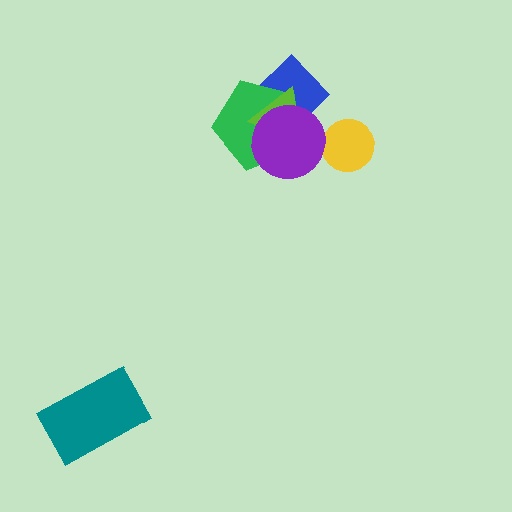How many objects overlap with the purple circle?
3 objects overlap with the purple circle.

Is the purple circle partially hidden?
No, no other shape covers it.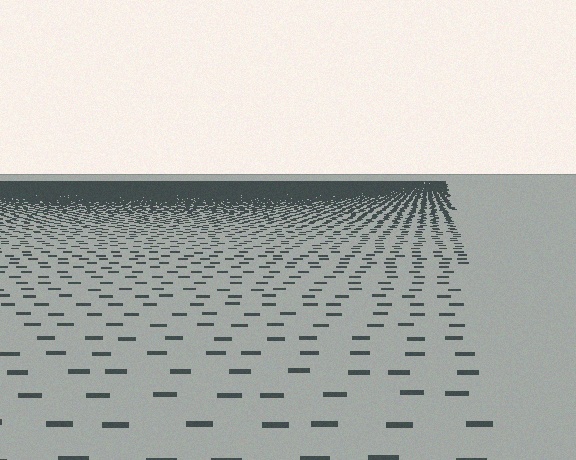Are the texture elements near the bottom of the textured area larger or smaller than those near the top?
Larger. Near the bottom, elements are closer to the viewer and appear at a bigger on-screen size.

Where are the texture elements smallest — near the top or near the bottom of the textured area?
Near the top.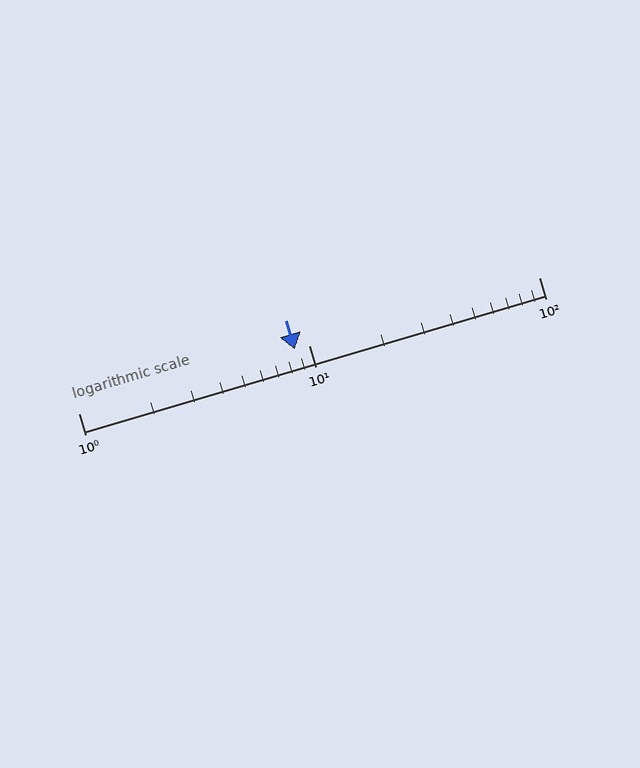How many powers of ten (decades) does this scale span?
The scale spans 2 decades, from 1 to 100.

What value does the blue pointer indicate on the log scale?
The pointer indicates approximately 8.7.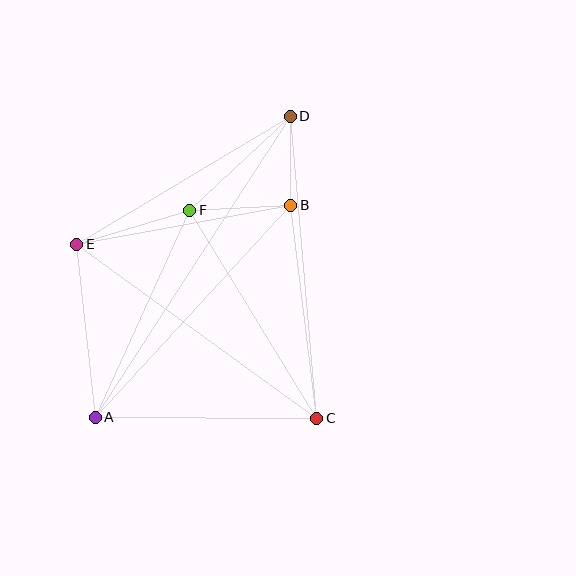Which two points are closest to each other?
Points B and D are closest to each other.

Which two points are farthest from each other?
Points A and D are farthest from each other.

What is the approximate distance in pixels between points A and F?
The distance between A and F is approximately 227 pixels.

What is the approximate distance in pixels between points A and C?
The distance between A and C is approximately 222 pixels.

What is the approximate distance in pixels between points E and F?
The distance between E and F is approximately 118 pixels.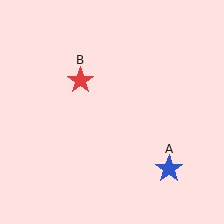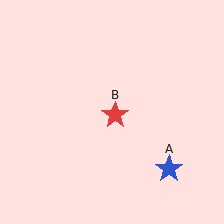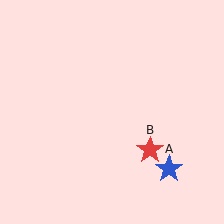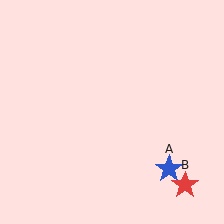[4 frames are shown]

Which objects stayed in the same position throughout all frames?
Blue star (object A) remained stationary.